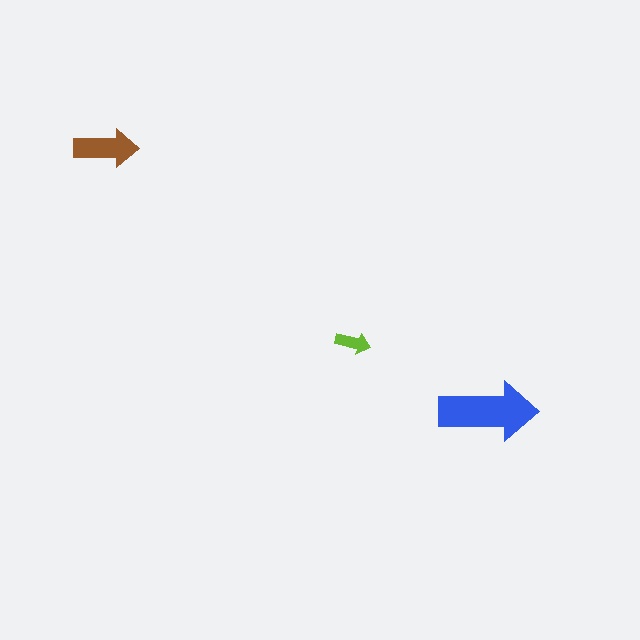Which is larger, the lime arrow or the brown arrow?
The brown one.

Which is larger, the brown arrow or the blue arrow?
The blue one.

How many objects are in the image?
There are 3 objects in the image.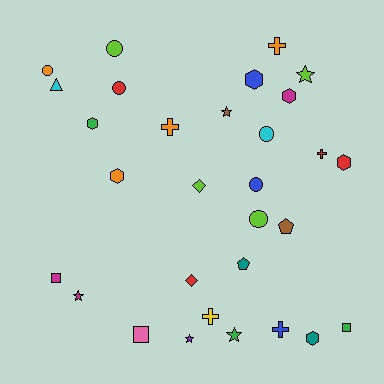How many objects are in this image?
There are 30 objects.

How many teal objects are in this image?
There are 2 teal objects.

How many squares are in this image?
There are 3 squares.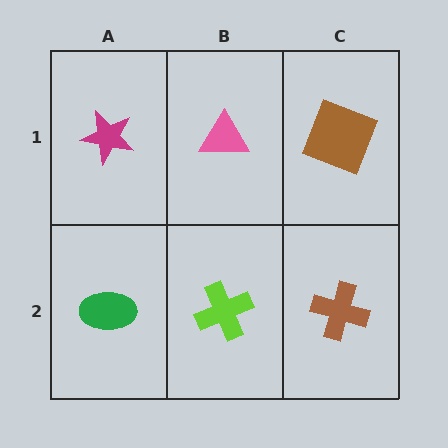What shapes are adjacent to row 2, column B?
A pink triangle (row 1, column B), a green ellipse (row 2, column A), a brown cross (row 2, column C).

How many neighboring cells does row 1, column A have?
2.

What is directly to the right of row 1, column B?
A brown square.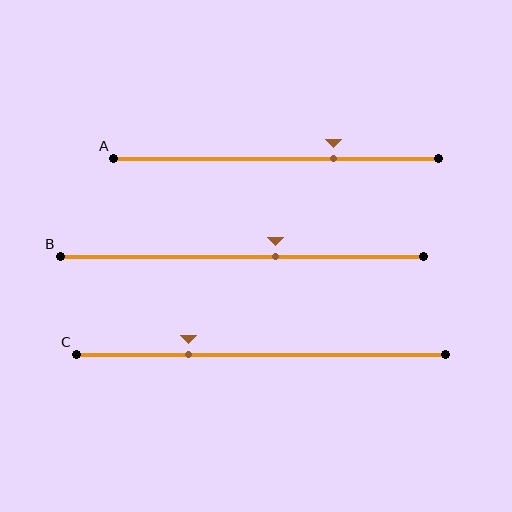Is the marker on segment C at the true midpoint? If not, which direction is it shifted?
No, the marker on segment C is shifted to the left by about 20% of the segment length.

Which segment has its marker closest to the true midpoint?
Segment B has its marker closest to the true midpoint.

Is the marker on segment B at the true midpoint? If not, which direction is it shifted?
No, the marker on segment B is shifted to the right by about 9% of the segment length.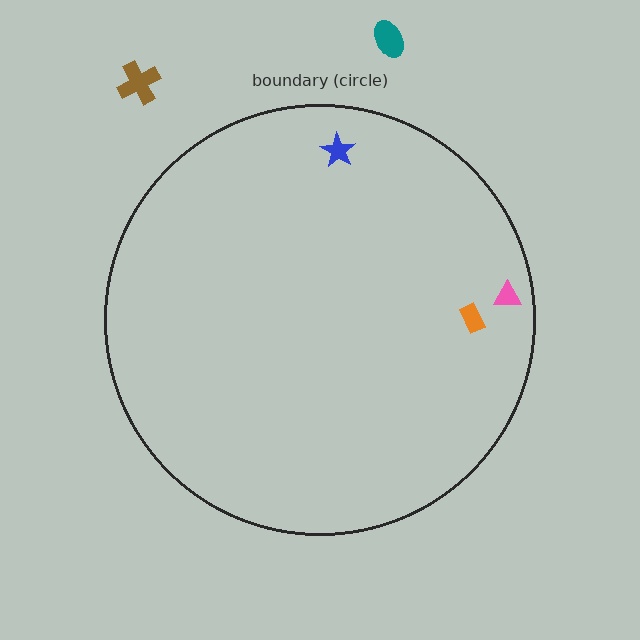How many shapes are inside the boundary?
3 inside, 2 outside.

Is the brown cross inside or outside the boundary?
Outside.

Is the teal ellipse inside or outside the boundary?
Outside.